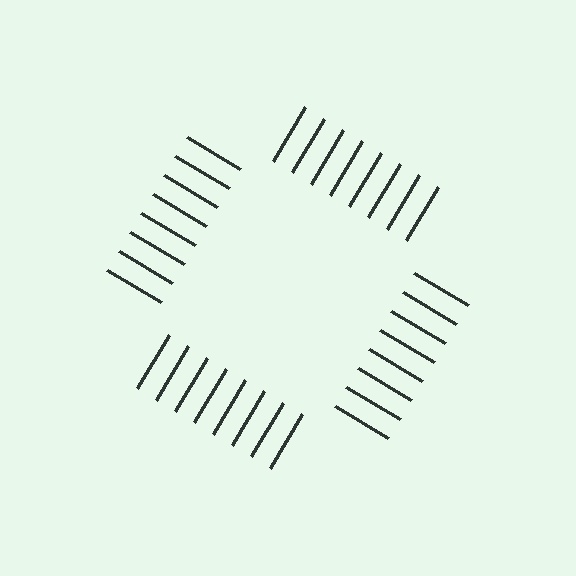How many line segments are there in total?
32 — 8 along each of the 4 edges.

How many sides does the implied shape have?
4 sides — the line-ends trace a square.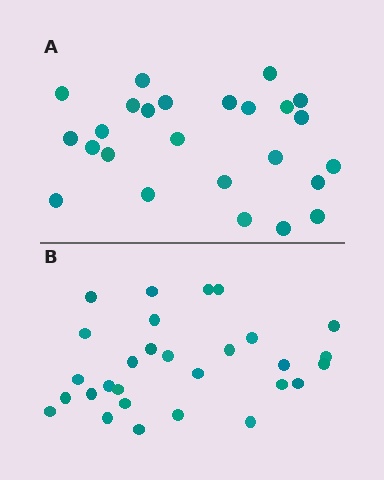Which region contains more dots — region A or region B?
Region B (the bottom region) has more dots.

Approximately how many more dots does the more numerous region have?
Region B has about 4 more dots than region A.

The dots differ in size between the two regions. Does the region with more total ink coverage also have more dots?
No. Region A has more total ink coverage because its dots are larger, but region B actually contains more individual dots. Total area can be misleading — the number of items is what matters here.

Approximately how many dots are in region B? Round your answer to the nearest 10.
About 30 dots. (The exact count is 29, which rounds to 30.)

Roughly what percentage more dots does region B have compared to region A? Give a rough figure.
About 15% more.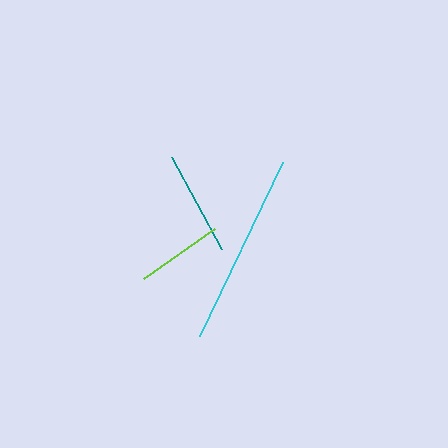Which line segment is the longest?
The cyan line is the longest at approximately 193 pixels.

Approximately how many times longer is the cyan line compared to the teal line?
The cyan line is approximately 1.8 times the length of the teal line.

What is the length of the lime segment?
The lime segment is approximately 87 pixels long.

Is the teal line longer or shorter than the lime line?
The teal line is longer than the lime line.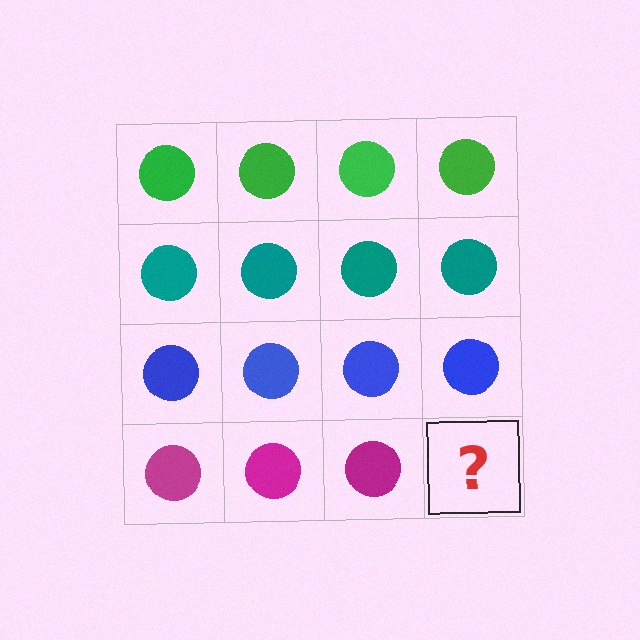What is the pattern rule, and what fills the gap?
The rule is that each row has a consistent color. The gap should be filled with a magenta circle.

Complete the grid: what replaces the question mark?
The question mark should be replaced with a magenta circle.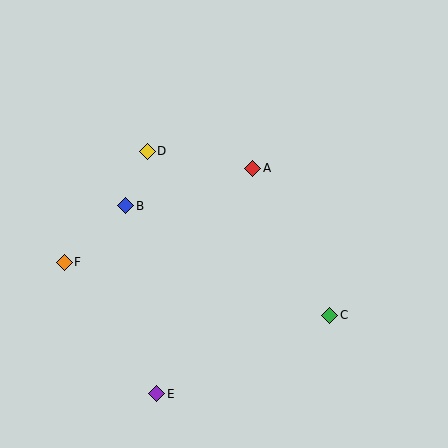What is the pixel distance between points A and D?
The distance between A and D is 107 pixels.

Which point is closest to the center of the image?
Point A at (253, 168) is closest to the center.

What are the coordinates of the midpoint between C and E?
The midpoint between C and E is at (243, 355).